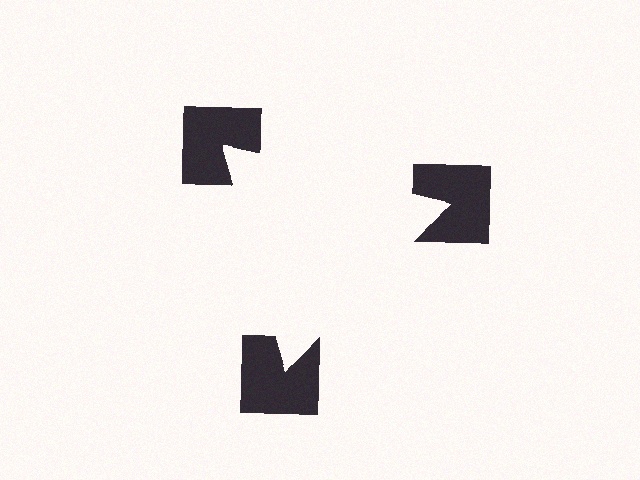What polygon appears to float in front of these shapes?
An illusory triangle — its edges are inferred from the aligned wedge cuts in the notched squares, not physically drawn.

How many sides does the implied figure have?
3 sides.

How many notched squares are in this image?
There are 3 — one at each vertex of the illusory triangle.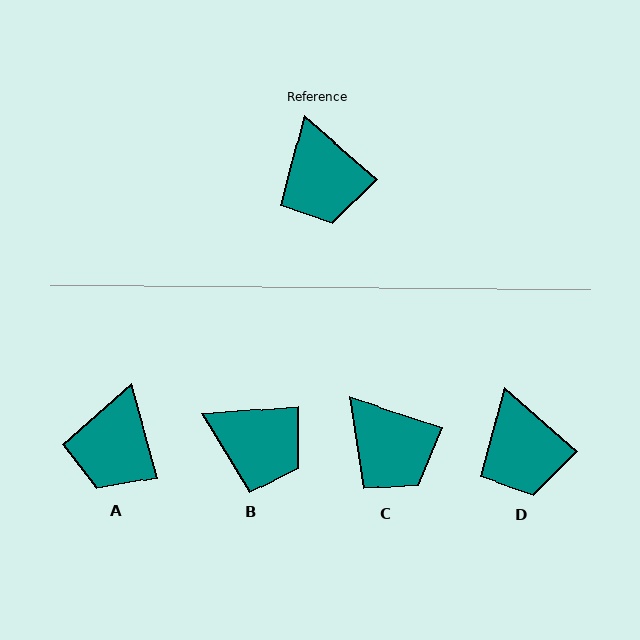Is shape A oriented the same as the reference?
No, it is off by about 34 degrees.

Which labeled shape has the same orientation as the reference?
D.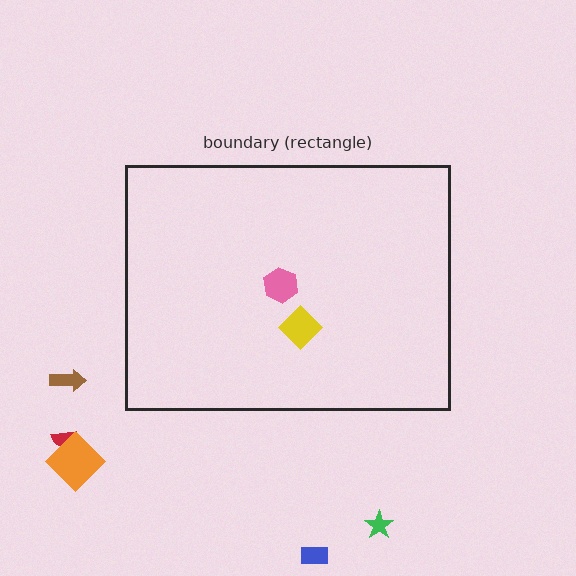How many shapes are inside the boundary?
2 inside, 5 outside.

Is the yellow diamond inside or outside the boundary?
Inside.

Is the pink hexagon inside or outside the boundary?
Inside.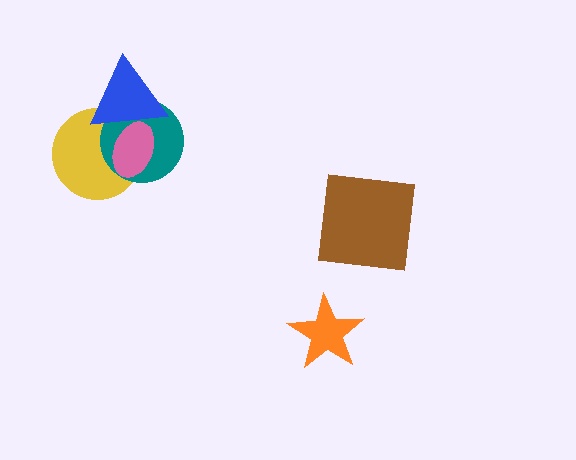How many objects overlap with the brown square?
0 objects overlap with the brown square.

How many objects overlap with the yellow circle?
3 objects overlap with the yellow circle.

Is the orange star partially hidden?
No, no other shape covers it.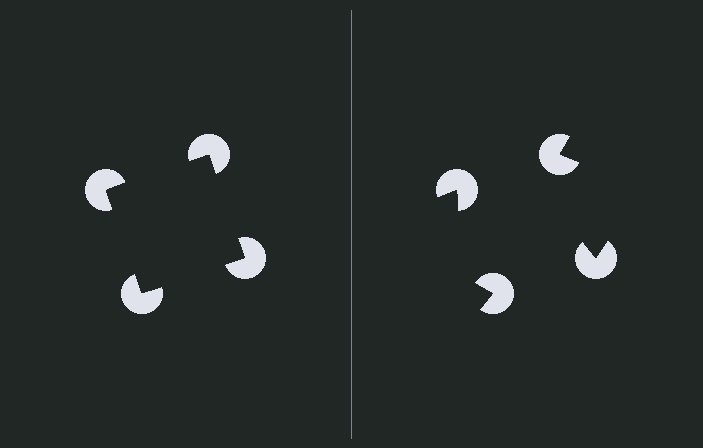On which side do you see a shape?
An illusory square appears on the left side. On the right side the wedge cuts are rotated, so no coherent shape forms.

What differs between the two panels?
The pac-man discs are positioned identically on both sides; only the wedge orientations differ. On the left they align to a square; on the right they are misaligned.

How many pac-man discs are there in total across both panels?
8 — 4 on each side.